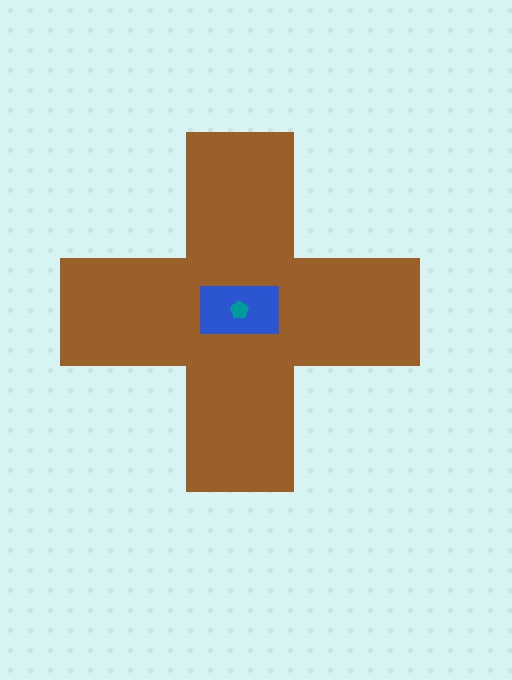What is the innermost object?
The teal pentagon.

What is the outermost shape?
The brown cross.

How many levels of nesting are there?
3.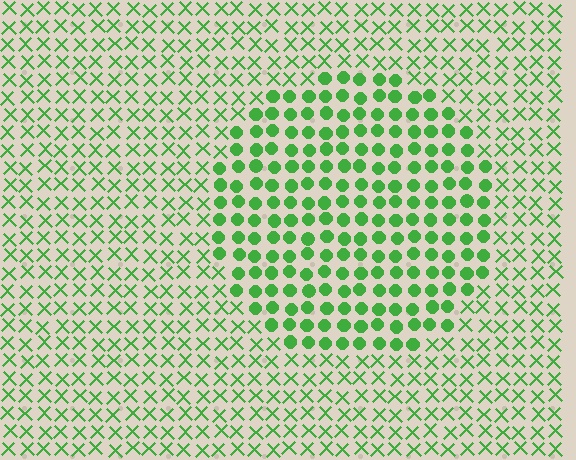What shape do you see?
I see a circle.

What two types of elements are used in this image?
The image uses circles inside the circle region and X marks outside it.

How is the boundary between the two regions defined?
The boundary is defined by a change in element shape: circles inside vs. X marks outside. All elements share the same color and spacing.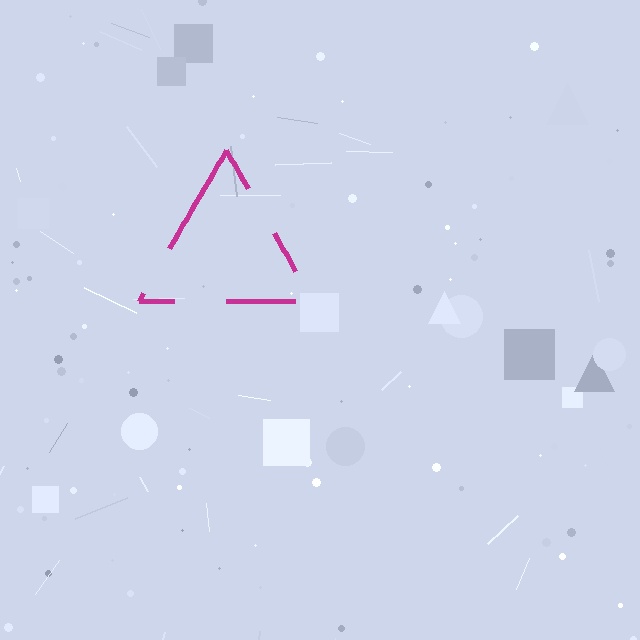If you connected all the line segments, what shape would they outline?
They would outline a triangle.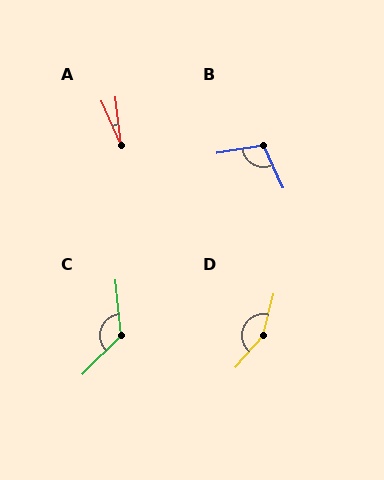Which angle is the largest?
D, at approximately 153 degrees.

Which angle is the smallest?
A, at approximately 17 degrees.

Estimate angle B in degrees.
Approximately 106 degrees.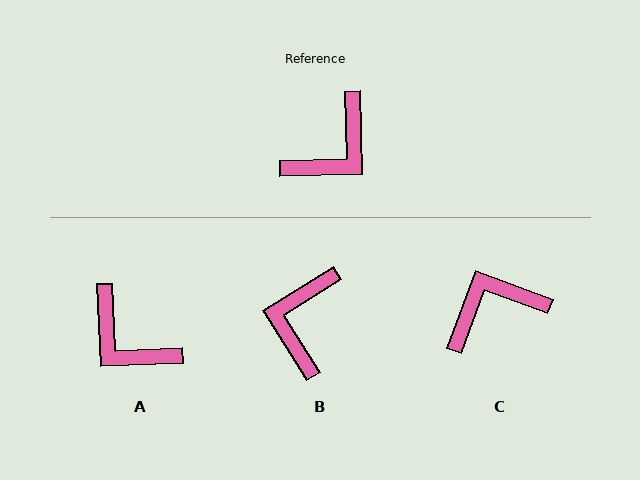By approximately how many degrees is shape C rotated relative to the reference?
Approximately 158 degrees counter-clockwise.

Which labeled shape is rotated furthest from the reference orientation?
C, about 158 degrees away.